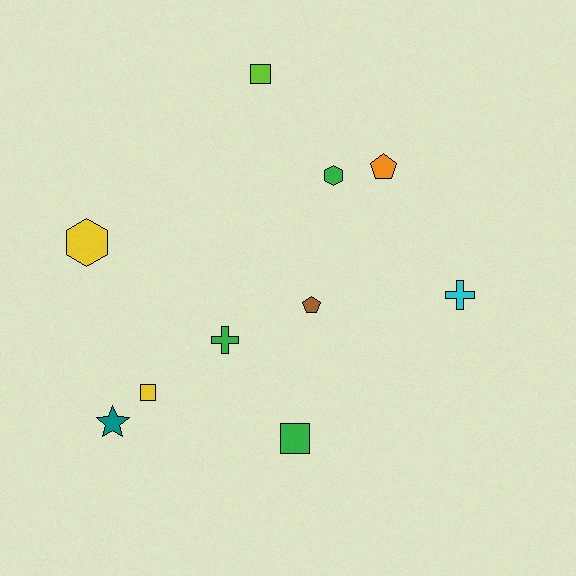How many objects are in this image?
There are 10 objects.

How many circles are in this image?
There are no circles.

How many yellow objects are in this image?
There are 2 yellow objects.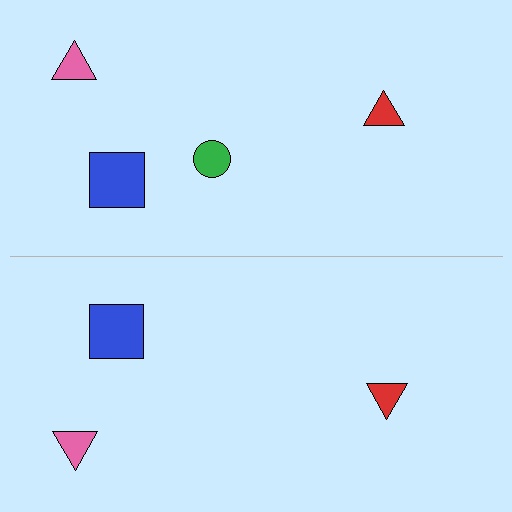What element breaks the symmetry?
A green circle is missing from the bottom side.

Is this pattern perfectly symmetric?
No, the pattern is not perfectly symmetric. A green circle is missing from the bottom side.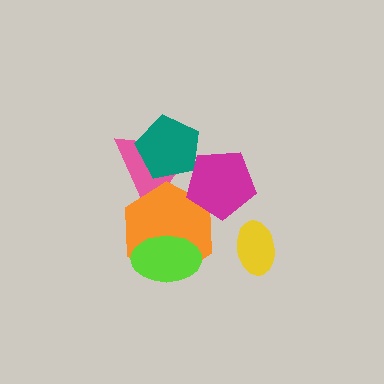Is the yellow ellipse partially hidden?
No, no other shape covers it.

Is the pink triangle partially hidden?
Yes, it is partially covered by another shape.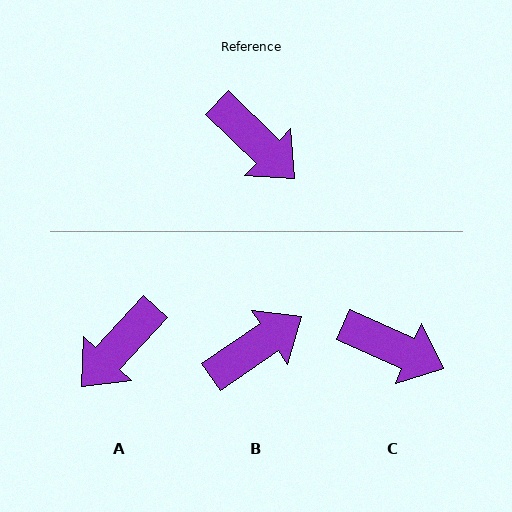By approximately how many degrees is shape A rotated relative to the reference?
Approximately 88 degrees clockwise.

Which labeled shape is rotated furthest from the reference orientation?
A, about 88 degrees away.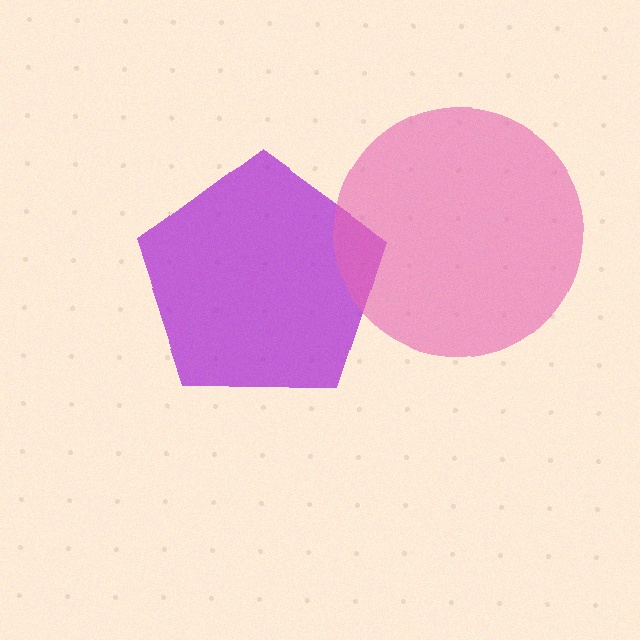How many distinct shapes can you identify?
There are 2 distinct shapes: a purple pentagon, a pink circle.